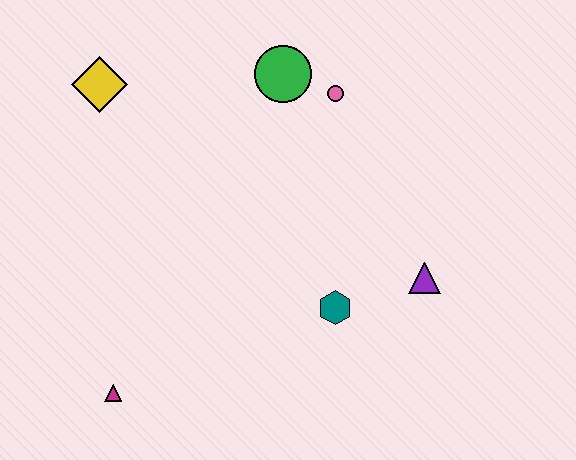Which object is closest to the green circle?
The pink circle is closest to the green circle.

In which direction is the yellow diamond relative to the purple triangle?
The yellow diamond is to the left of the purple triangle.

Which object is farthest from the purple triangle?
The yellow diamond is farthest from the purple triangle.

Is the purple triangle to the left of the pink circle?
No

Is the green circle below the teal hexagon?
No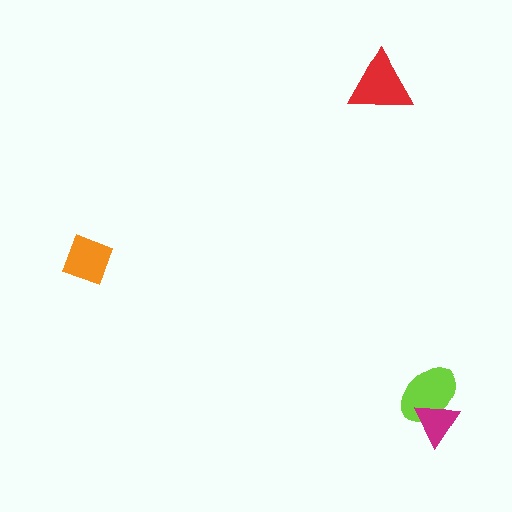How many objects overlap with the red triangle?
0 objects overlap with the red triangle.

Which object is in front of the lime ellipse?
The magenta triangle is in front of the lime ellipse.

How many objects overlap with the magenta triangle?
1 object overlaps with the magenta triangle.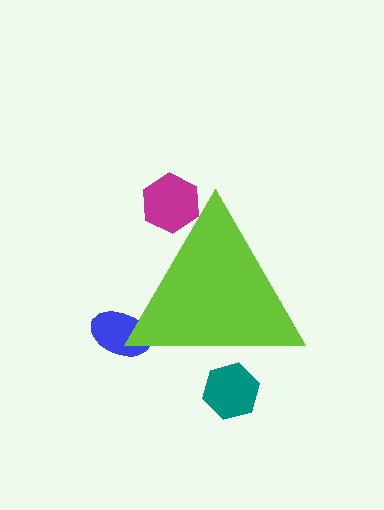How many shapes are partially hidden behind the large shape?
3 shapes are partially hidden.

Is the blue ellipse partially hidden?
Yes, the blue ellipse is partially hidden behind the lime triangle.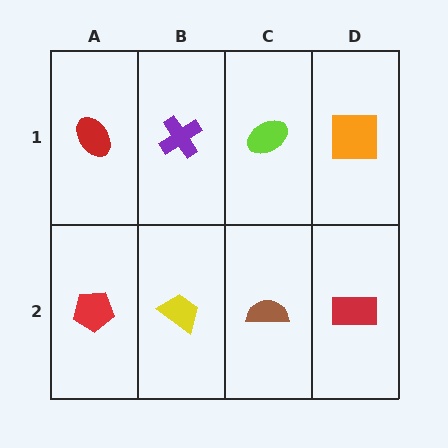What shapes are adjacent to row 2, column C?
A lime ellipse (row 1, column C), a yellow trapezoid (row 2, column B), a red rectangle (row 2, column D).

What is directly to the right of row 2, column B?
A brown semicircle.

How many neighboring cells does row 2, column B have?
3.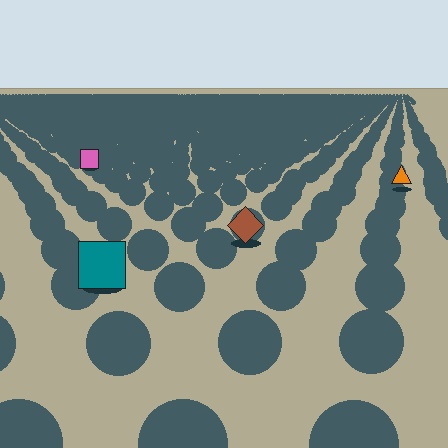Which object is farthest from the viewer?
The pink square is farthest from the viewer. It appears smaller and the ground texture around it is denser.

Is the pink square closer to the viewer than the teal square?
No. The teal square is closer — you can tell from the texture gradient: the ground texture is coarser near it.